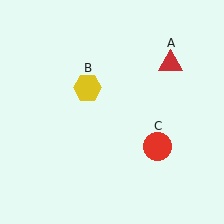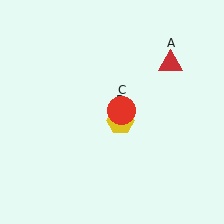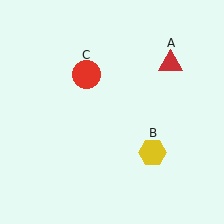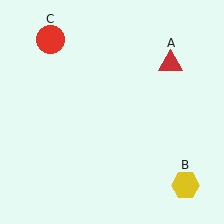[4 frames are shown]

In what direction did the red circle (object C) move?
The red circle (object C) moved up and to the left.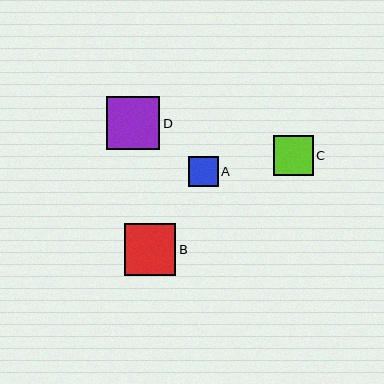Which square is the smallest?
Square A is the smallest with a size of approximately 30 pixels.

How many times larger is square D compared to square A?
Square D is approximately 1.8 times the size of square A.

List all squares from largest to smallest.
From largest to smallest: D, B, C, A.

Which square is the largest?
Square D is the largest with a size of approximately 53 pixels.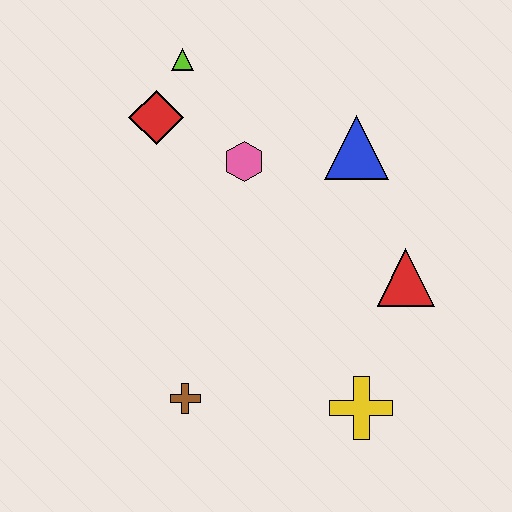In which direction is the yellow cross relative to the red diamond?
The yellow cross is below the red diamond.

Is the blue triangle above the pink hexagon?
Yes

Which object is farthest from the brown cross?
The lime triangle is farthest from the brown cross.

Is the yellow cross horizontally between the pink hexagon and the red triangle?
Yes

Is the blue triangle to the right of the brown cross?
Yes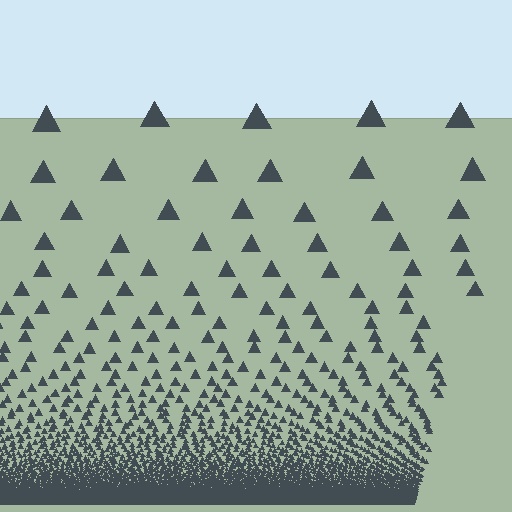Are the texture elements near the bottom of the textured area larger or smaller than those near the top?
Smaller. The gradient is inverted — elements near the bottom are smaller and denser.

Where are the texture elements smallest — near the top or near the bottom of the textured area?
Near the bottom.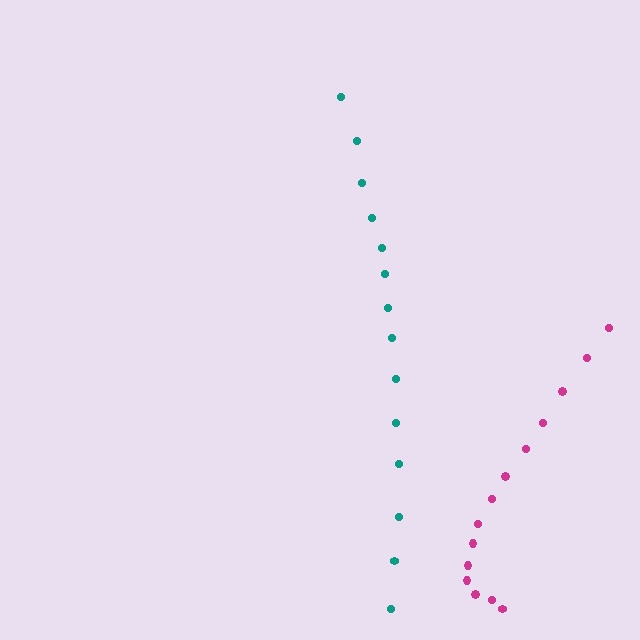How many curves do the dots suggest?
There are 2 distinct paths.